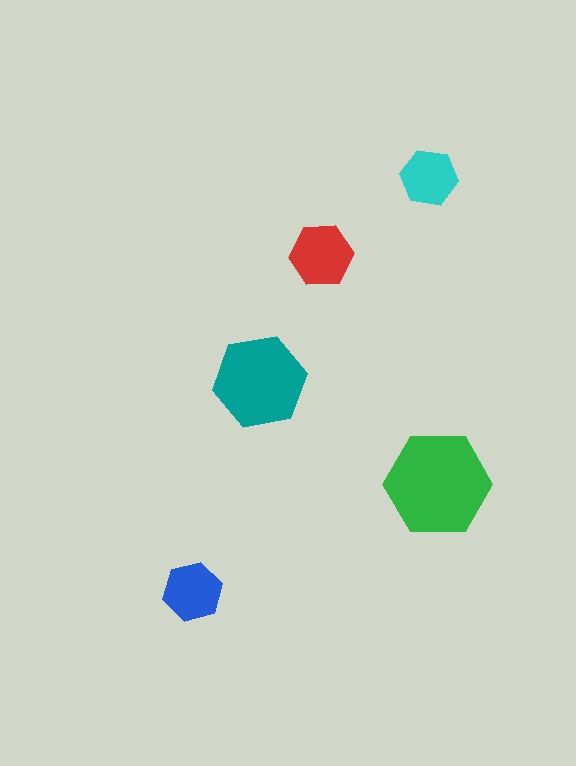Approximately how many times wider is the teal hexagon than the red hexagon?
About 1.5 times wider.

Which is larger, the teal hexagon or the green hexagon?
The green one.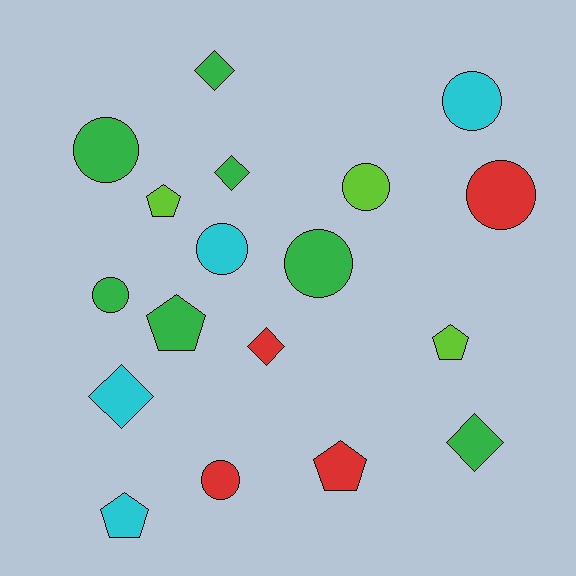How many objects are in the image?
There are 18 objects.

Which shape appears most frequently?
Circle, with 8 objects.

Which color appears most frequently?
Green, with 7 objects.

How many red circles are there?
There are 2 red circles.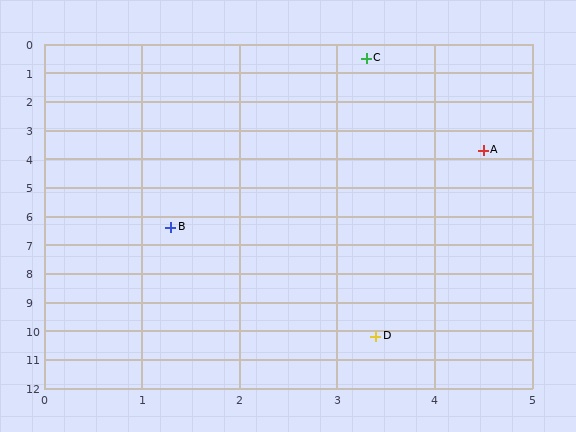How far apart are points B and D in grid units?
Points B and D are about 4.3 grid units apart.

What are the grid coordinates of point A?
Point A is at approximately (4.5, 3.7).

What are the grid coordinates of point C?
Point C is at approximately (3.3, 0.5).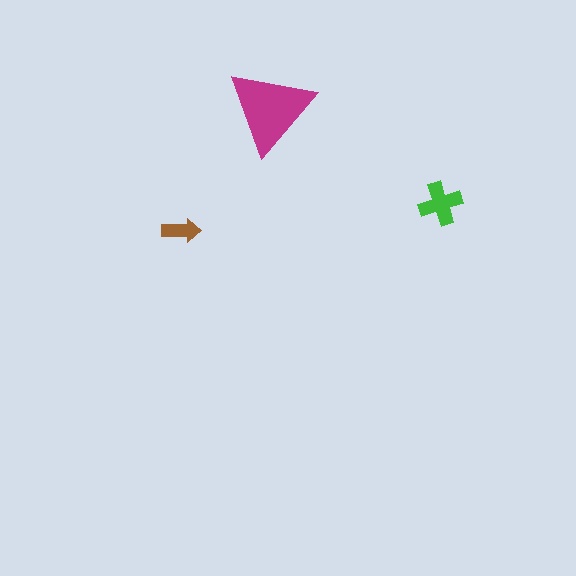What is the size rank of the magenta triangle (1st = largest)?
1st.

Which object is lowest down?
The brown arrow is bottommost.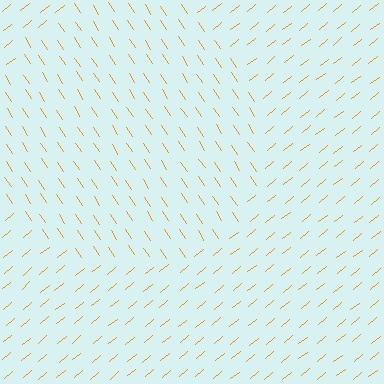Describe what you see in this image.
The image is filled with small orange line segments. A circle region in the image has lines oriented differently from the surrounding lines, creating a visible texture boundary.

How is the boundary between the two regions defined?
The boundary is defined purely by a change in line orientation (approximately 84 degrees difference). All lines are the same color and thickness.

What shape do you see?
I see a circle.